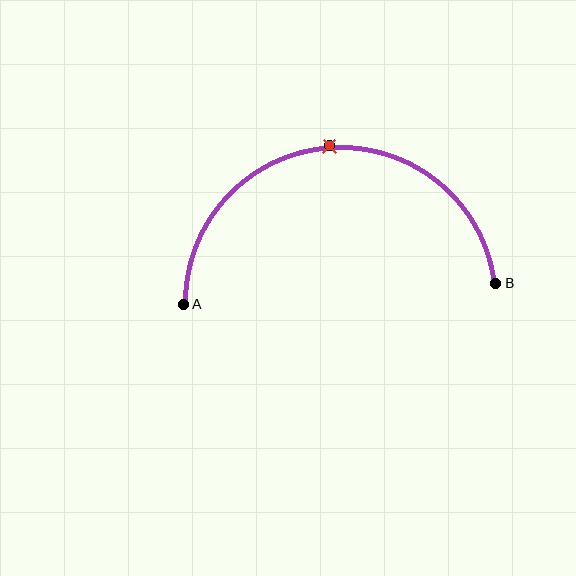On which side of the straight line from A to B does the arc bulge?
The arc bulges above the straight line connecting A and B.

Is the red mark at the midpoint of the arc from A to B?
Yes. The red mark lies on the arc at equal arc-length from both A and B — it is the arc midpoint.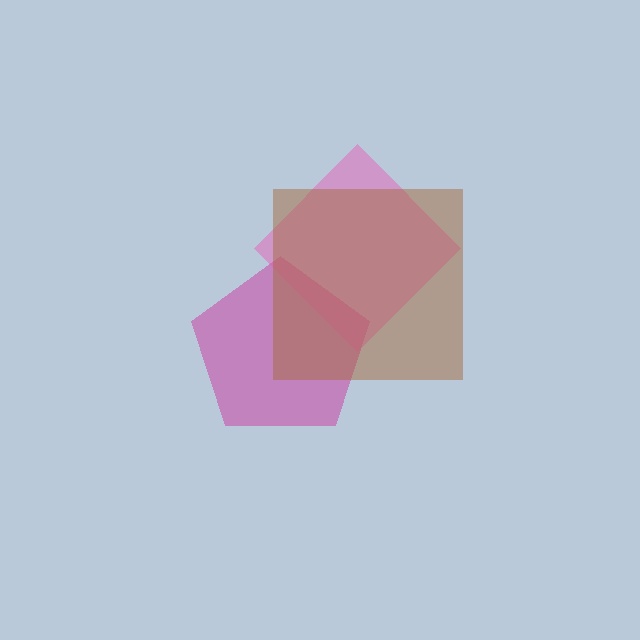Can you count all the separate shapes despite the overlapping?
Yes, there are 3 separate shapes.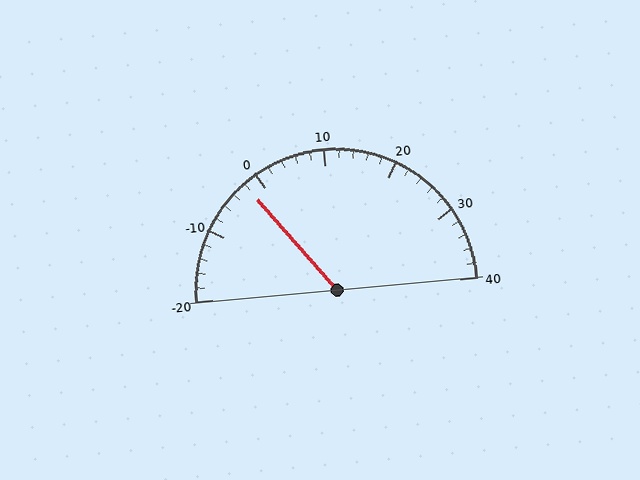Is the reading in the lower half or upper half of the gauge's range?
The reading is in the lower half of the range (-20 to 40).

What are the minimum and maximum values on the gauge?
The gauge ranges from -20 to 40.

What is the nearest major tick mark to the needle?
The nearest major tick mark is 0.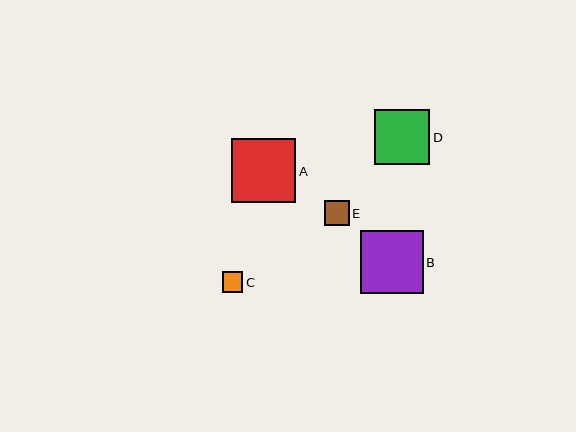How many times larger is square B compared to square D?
Square B is approximately 1.2 times the size of square D.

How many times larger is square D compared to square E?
Square D is approximately 2.2 times the size of square E.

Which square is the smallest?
Square C is the smallest with a size of approximately 21 pixels.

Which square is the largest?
Square A is the largest with a size of approximately 64 pixels.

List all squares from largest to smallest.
From largest to smallest: A, B, D, E, C.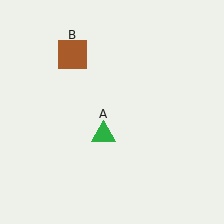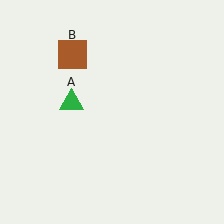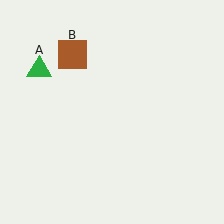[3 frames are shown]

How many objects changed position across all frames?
1 object changed position: green triangle (object A).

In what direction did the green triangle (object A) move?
The green triangle (object A) moved up and to the left.